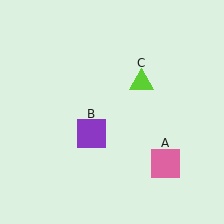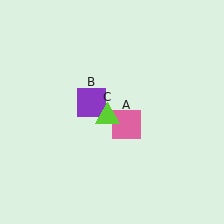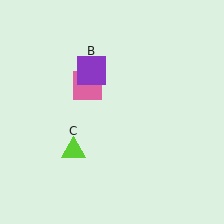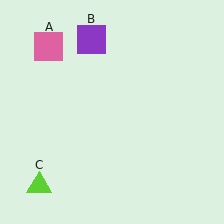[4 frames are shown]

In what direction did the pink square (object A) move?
The pink square (object A) moved up and to the left.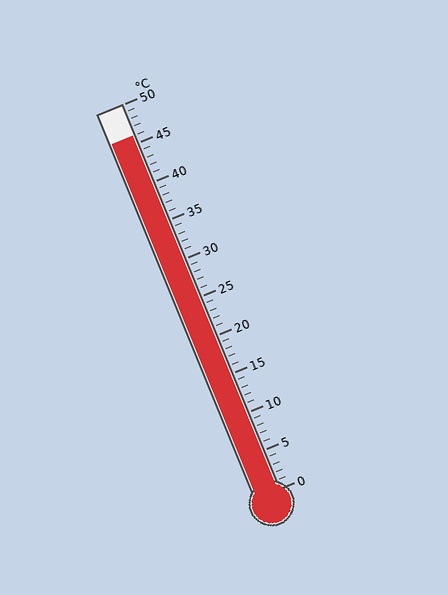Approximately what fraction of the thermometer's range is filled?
The thermometer is filled to approximately 90% of its range.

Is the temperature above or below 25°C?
The temperature is above 25°C.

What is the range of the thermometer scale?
The thermometer scale ranges from 0°C to 50°C.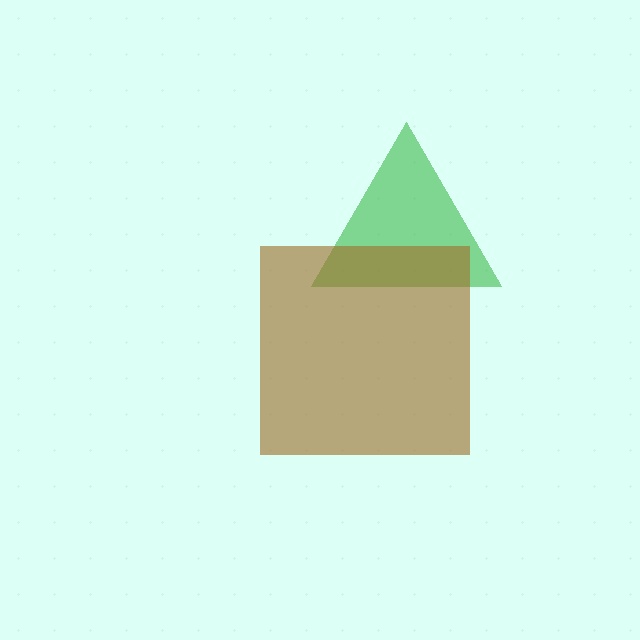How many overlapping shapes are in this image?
There are 2 overlapping shapes in the image.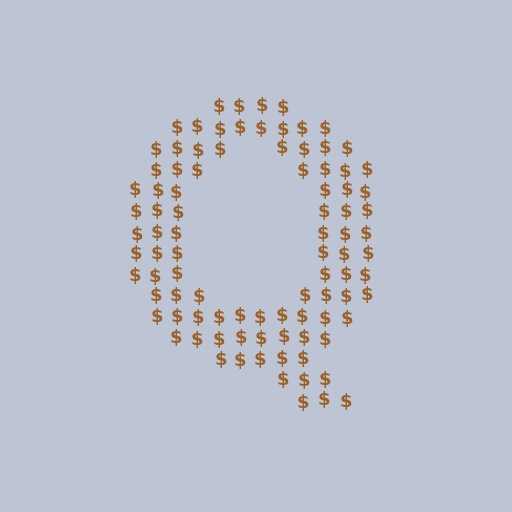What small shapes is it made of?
It is made of small dollar signs.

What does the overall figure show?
The overall figure shows the letter Q.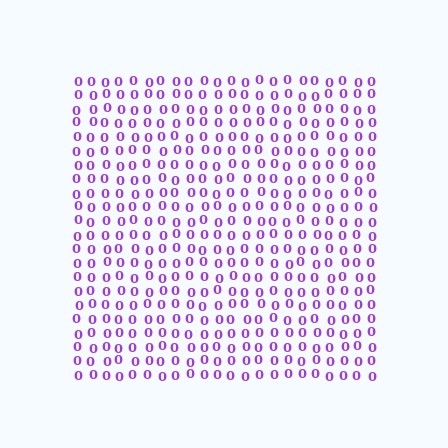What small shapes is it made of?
It is made of small digit 0's.